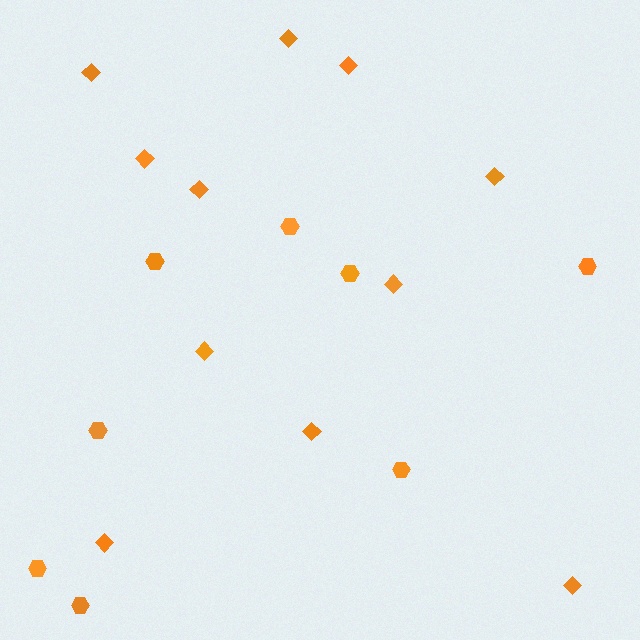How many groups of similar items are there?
There are 2 groups: one group of hexagons (8) and one group of diamonds (11).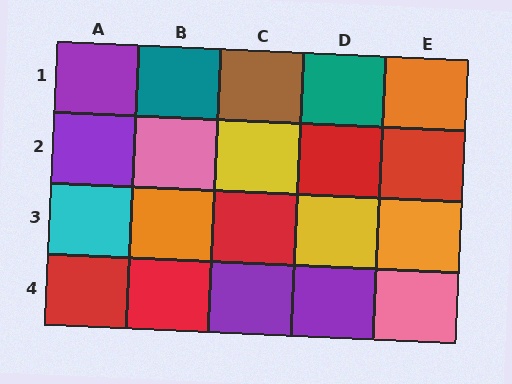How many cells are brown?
1 cell is brown.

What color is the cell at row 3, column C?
Red.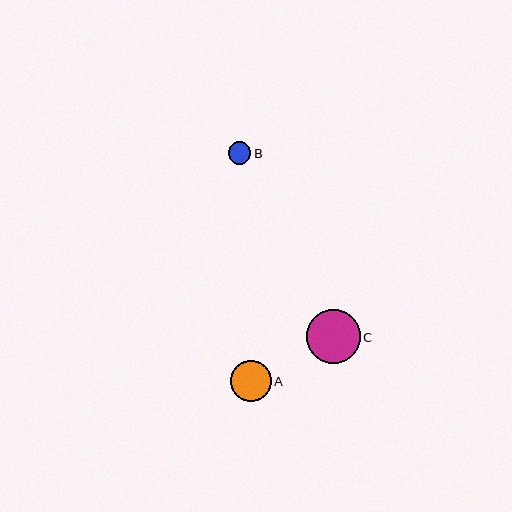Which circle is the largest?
Circle C is the largest with a size of approximately 54 pixels.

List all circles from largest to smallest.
From largest to smallest: C, A, B.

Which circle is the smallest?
Circle B is the smallest with a size of approximately 23 pixels.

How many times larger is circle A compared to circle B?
Circle A is approximately 1.8 times the size of circle B.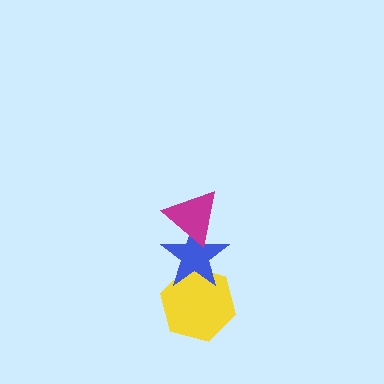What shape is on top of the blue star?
The magenta triangle is on top of the blue star.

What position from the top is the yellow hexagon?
The yellow hexagon is 3rd from the top.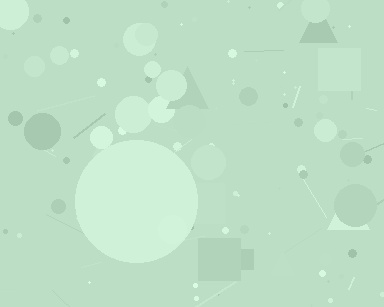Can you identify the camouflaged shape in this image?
The camouflaged shape is a circle.